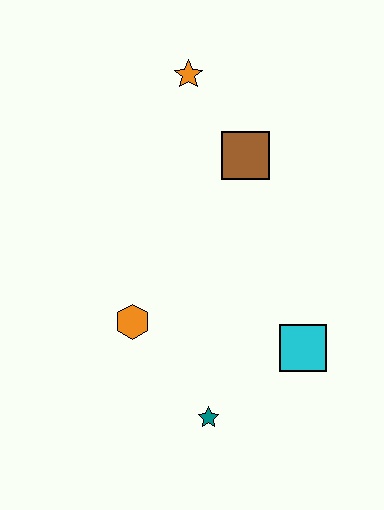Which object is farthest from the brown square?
The teal star is farthest from the brown square.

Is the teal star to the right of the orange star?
Yes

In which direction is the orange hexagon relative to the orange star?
The orange hexagon is below the orange star.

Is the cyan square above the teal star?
Yes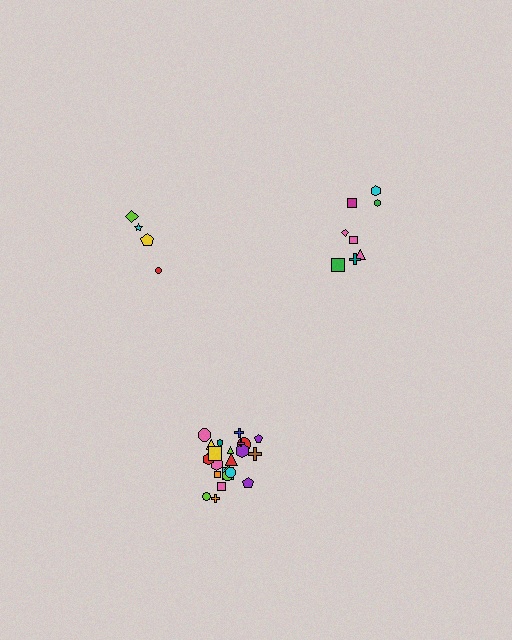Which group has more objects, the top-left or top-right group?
The top-right group.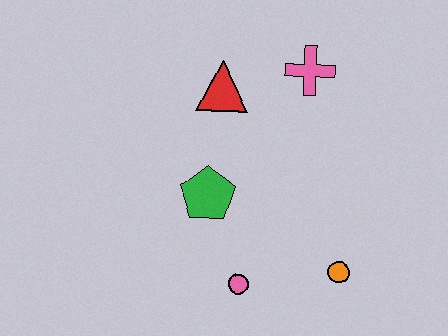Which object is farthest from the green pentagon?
The pink cross is farthest from the green pentagon.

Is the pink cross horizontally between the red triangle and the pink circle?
No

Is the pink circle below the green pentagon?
Yes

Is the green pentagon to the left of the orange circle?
Yes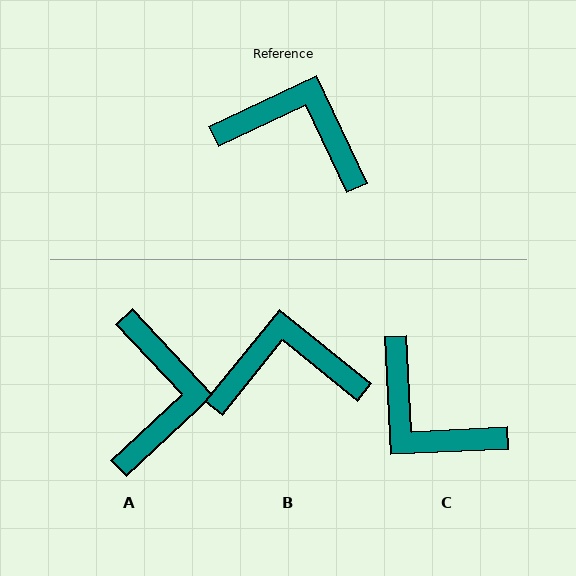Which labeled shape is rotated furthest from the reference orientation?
C, about 158 degrees away.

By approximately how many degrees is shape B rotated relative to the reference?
Approximately 26 degrees counter-clockwise.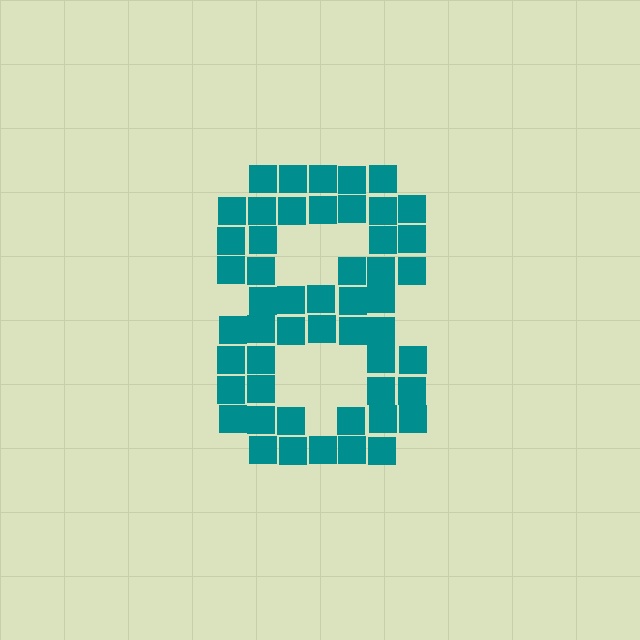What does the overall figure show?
The overall figure shows the digit 8.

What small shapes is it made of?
It is made of small squares.